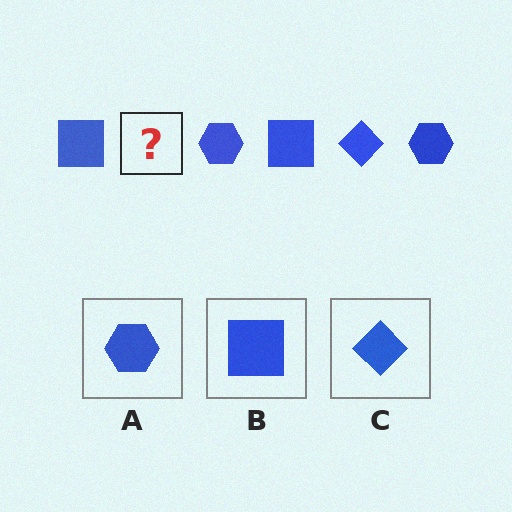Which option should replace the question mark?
Option C.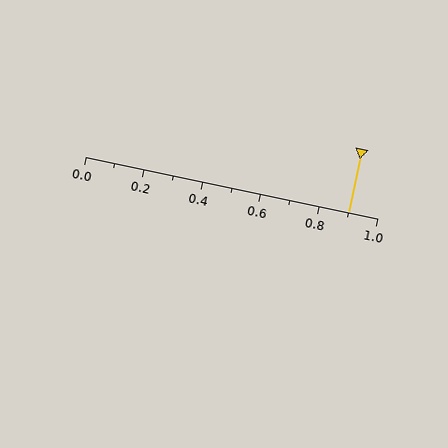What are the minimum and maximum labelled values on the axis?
The axis runs from 0.0 to 1.0.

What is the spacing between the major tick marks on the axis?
The major ticks are spaced 0.2 apart.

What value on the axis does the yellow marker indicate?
The marker indicates approximately 0.9.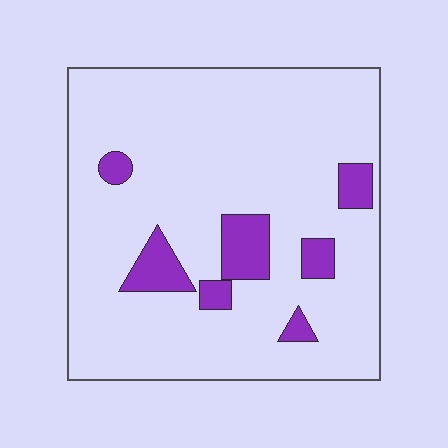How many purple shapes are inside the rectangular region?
7.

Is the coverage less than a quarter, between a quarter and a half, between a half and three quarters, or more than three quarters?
Less than a quarter.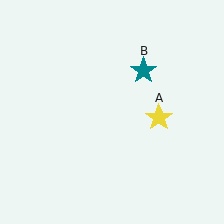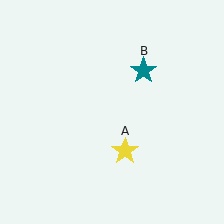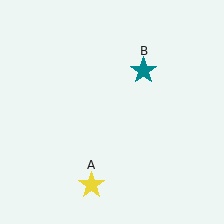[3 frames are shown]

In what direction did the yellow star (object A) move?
The yellow star (object A) moved down and to the left.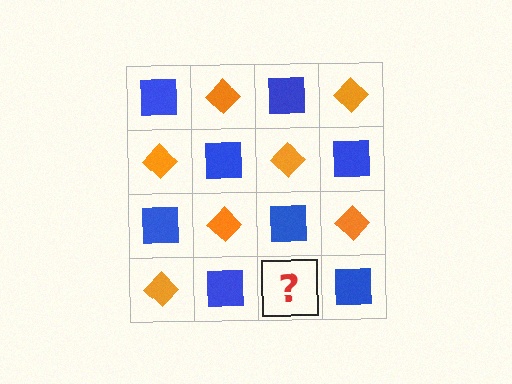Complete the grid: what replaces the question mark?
The question mark should be replaced with an orange diamond.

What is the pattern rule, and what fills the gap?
The rule is that it alternates blue square and orange diamond in a checkerboard pattern. The gap should be filled with an orange diamond.